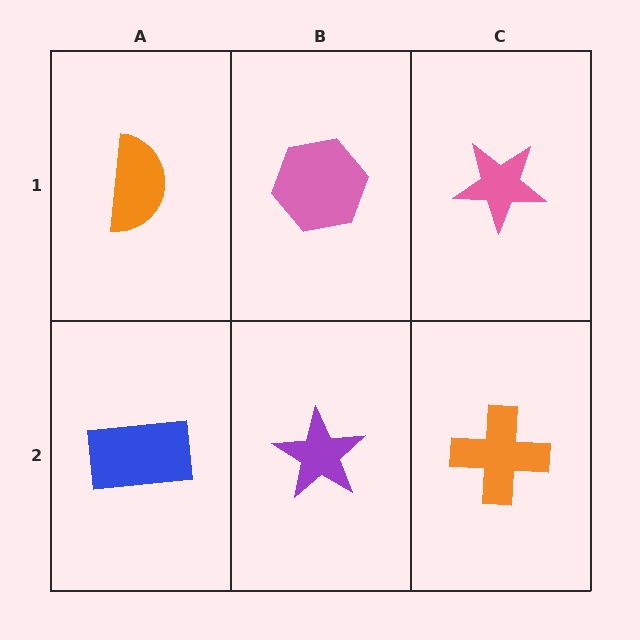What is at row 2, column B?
A purple star.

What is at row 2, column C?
An orange cross.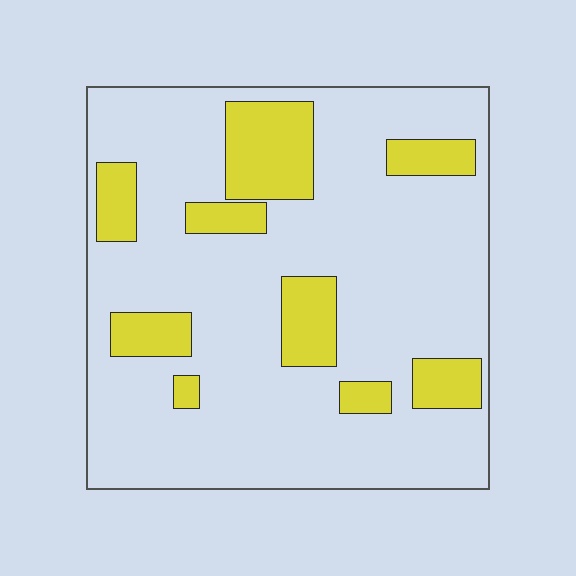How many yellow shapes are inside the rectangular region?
9.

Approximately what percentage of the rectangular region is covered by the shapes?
Approximately 20%.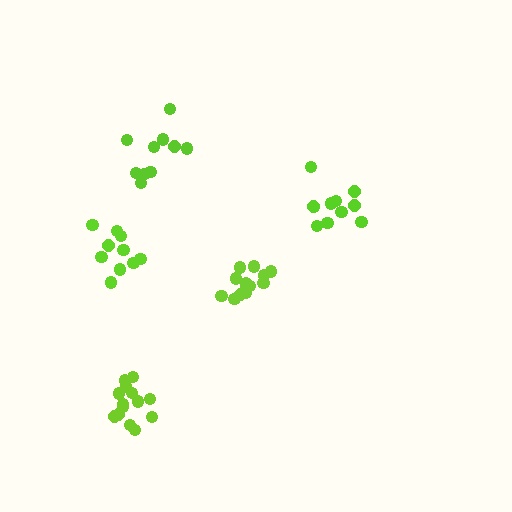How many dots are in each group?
Group 1: 11 dots, Group 2: 10 dots, Group 3: 10 dots, Group 4: 13 dots, Group 5: 14 dots (58 total).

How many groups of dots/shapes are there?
There are 5 groups.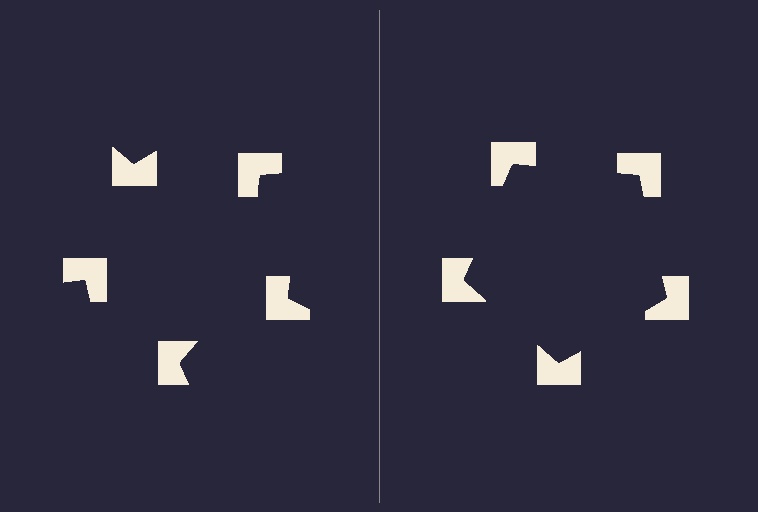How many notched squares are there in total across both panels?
10 — 5 on each side.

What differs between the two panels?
The notched squares are positioned identically on both sides; only the wedge orientations differ. On the right they align to a pentagon; on the left they are misaligned.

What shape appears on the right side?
An illusory pentagon.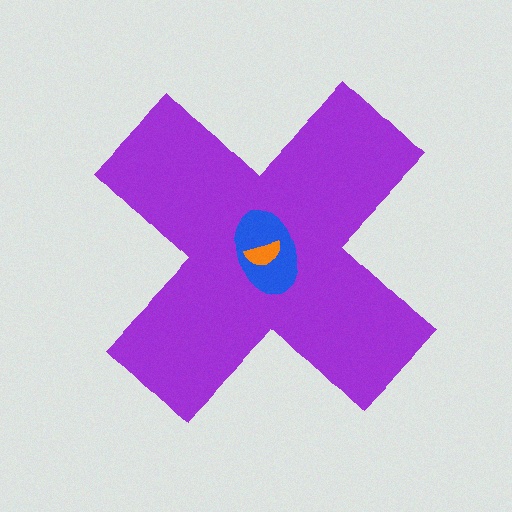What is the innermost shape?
The orange semicircle.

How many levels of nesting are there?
3.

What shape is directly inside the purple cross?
The blue ellipse.